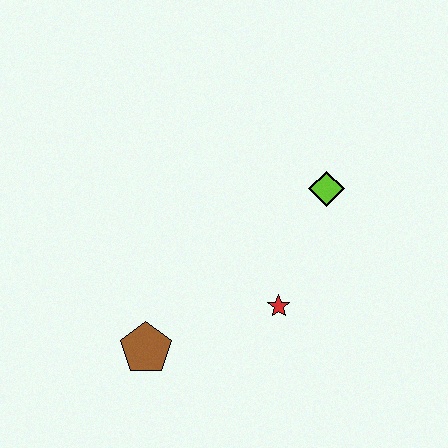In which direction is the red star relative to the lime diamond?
The red star is below the lime diamond.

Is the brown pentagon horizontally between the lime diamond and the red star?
No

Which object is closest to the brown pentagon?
The red star is closest to the brown pentagon.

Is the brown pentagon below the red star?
Yes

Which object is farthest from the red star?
The brown pentagon is farthest from the red star.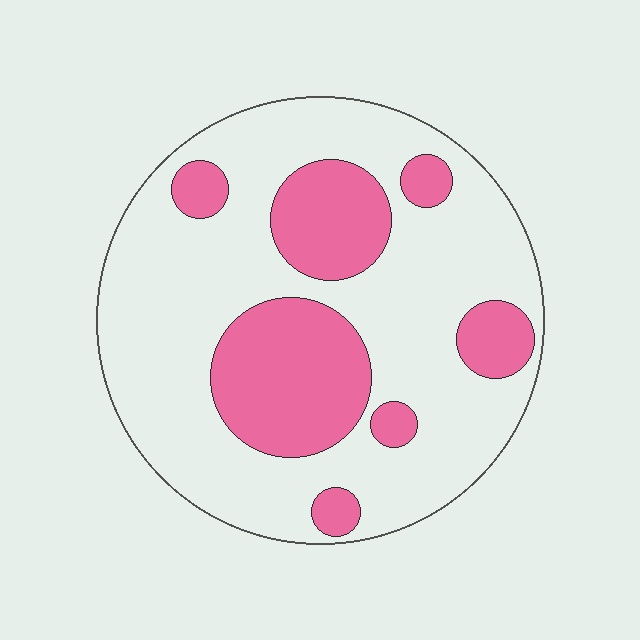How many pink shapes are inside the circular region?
7.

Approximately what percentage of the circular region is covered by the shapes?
Approximately 30%.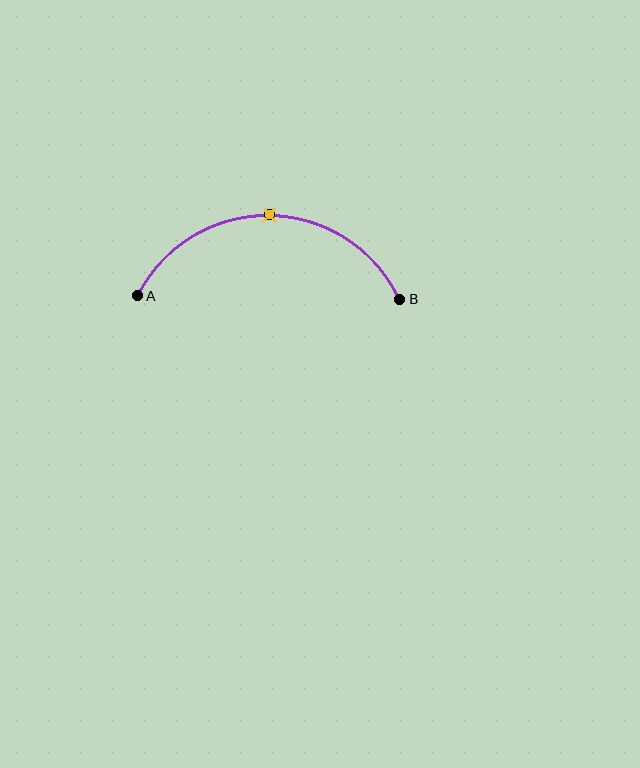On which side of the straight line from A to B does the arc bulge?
The arc bulges above the straight line connecting A and B.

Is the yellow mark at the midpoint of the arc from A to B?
Yes. The yellow mark lies on the arc at equal arc-length from both A and B — it is the arc midpoint.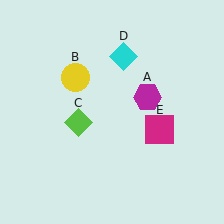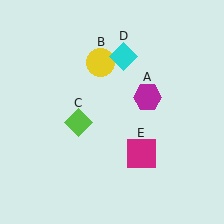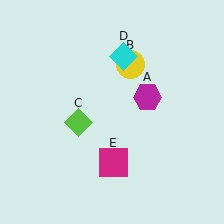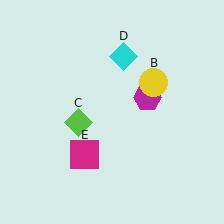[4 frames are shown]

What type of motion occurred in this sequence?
The yellow circle (object B), magenta square (object E) rotated clockwise around the center of the scene.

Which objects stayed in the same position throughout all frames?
Magenta hexagon (object A) and lime diamond (object C) and cyan diamond (object D) remained stationary.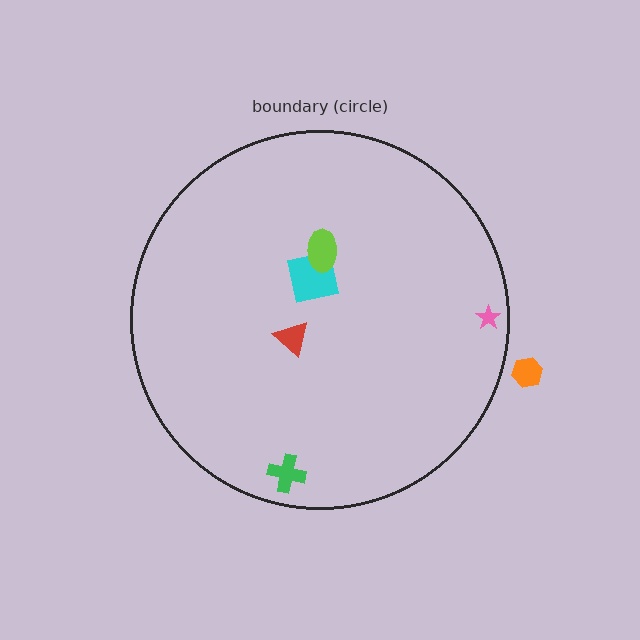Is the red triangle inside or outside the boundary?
Inside.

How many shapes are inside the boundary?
5 inside, 1 outside.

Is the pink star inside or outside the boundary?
Inside.